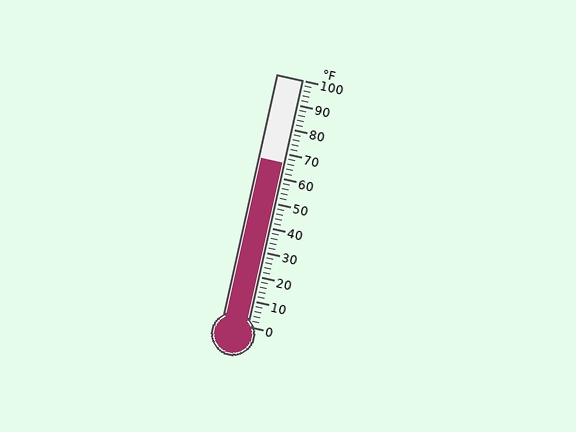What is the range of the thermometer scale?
The thermometer scale ranges from 0°F to 100°F.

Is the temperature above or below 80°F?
The temperature is below 80°F.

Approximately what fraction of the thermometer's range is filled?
The thermometer is filled to approximately 65% of its range.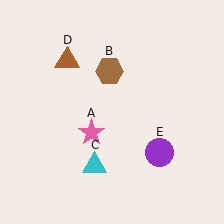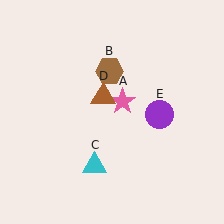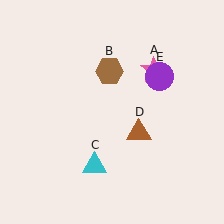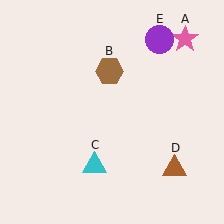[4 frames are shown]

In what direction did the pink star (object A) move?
The pink star (object A) moved up and to the right.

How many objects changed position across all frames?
3 objects changed position: pink star (object A), brown triangle (object D), purple circle (object E).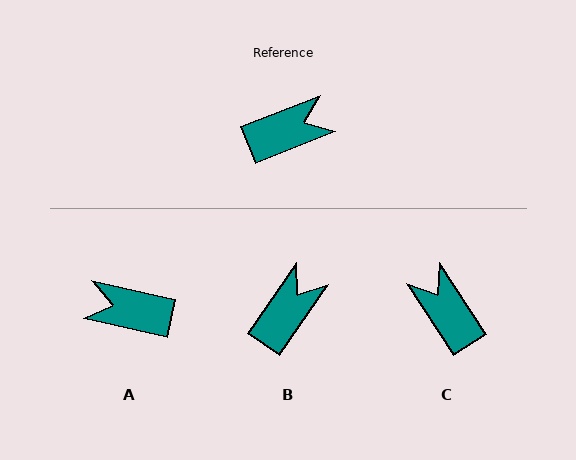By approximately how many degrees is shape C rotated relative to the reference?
Approximately 102 degrees counter-clockwise.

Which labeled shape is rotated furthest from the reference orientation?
A, about 146 degrees away.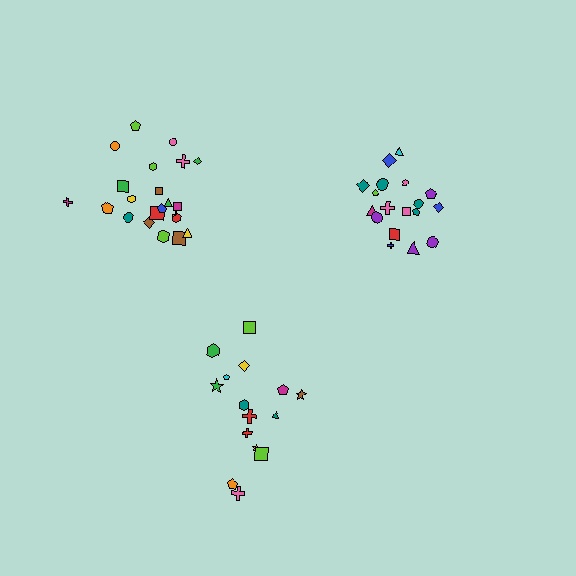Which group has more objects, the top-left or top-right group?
The top-left group.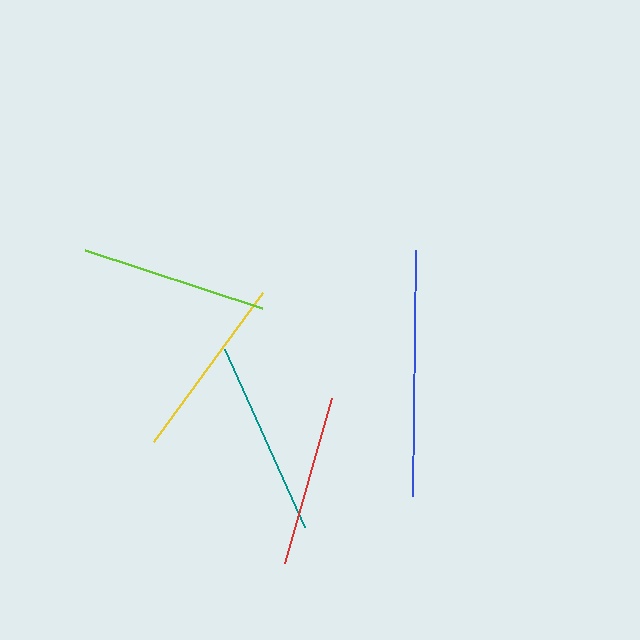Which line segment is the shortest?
The red line is the shortest at approximately 171 pixels.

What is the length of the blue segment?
The blue segment is approximately 246 pixels long.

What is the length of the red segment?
The red segment is approximately 171 pixels long.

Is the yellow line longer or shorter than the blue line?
The blue line is longer than the yellow line.